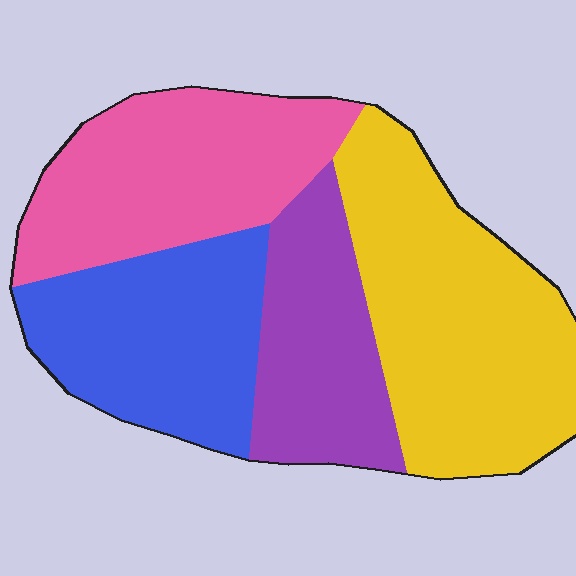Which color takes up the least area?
Purple, at roughly 20%.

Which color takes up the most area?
Yellow, at roughly 35%.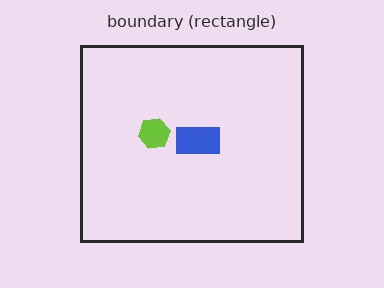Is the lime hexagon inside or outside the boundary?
Inside.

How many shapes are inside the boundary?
2 inside, 0 outside.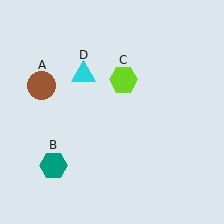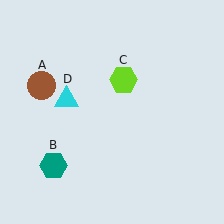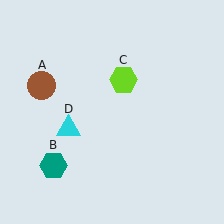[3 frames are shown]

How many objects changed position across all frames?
1 object changed position: cyan triangle (object D).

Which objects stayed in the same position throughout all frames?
Brown circle (object A) and teal hexagon (object B) and lime hexagon (object C) remained stationary.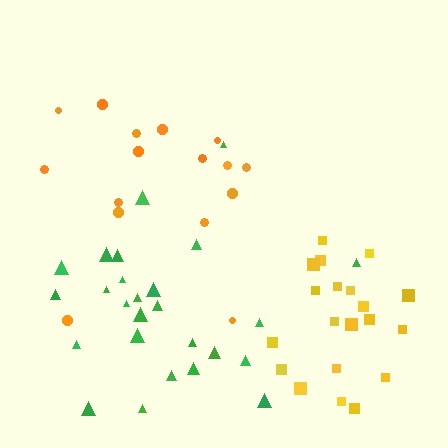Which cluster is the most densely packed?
Yellow.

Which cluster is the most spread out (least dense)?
Orange.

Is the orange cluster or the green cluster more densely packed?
Green.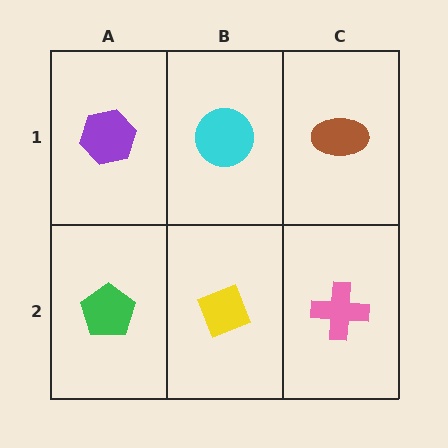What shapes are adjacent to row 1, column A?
A green pentagon (row 2, column A), a cyan circle (row 1, column B).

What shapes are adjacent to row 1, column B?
A yellow diamond (row 2, column B), a purple hexagon (row 1, column A), a brown ellipse (row 1, column C).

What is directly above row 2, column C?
A brown ellipse.